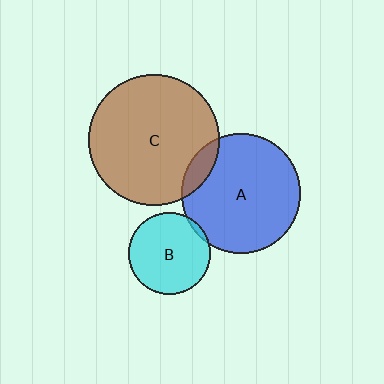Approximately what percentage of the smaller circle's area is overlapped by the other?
Approximately 5%.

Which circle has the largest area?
Circle C (brown).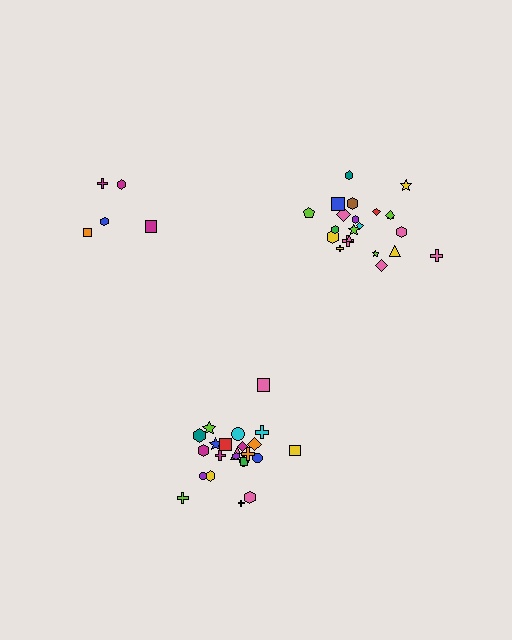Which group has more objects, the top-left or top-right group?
The top-right group.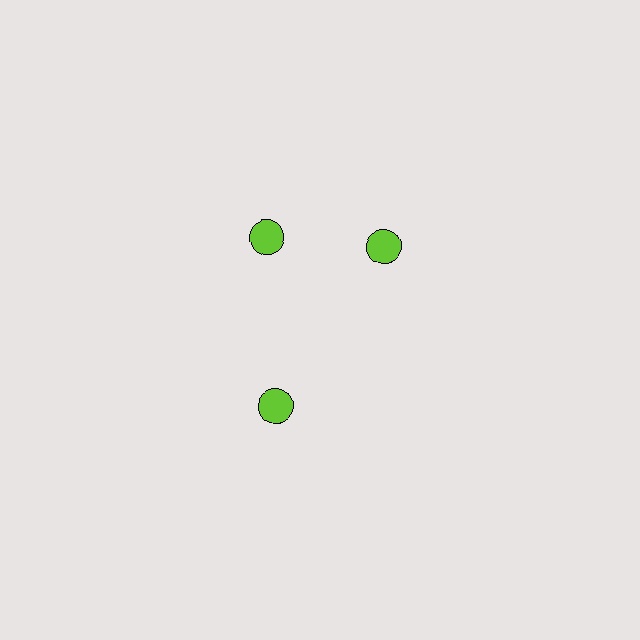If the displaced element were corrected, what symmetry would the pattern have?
It would have 3-fold rotational symmetry — the pattern would map onto itself every 120 degrees.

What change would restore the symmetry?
The symmetry would be restored by rotating it back into even spacing with its neighbors so that all 3 circles sit at equal angles and equal distance from the center.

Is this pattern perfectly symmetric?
No. The 3 lime circles are arranged in a ring, but one element near the 3 o'clock position is rotated out of alignment along the ring, breaking the 3-fold rotational symmetry.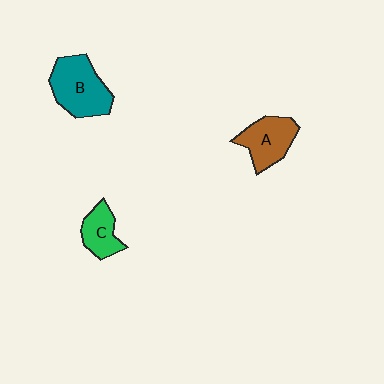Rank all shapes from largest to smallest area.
From largest to smallest: B (teal), A (brown), C (green).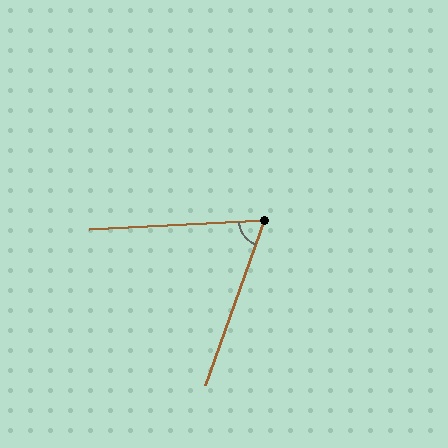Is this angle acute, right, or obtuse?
It is acute.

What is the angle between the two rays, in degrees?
Approximately 67 degrees.